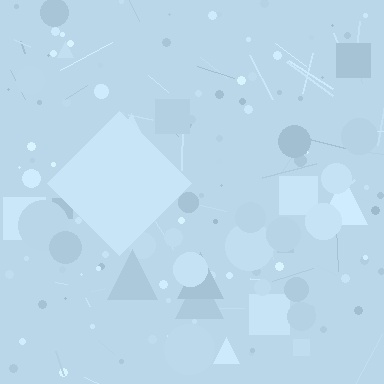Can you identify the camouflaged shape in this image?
The camouflaged shape is a diamond.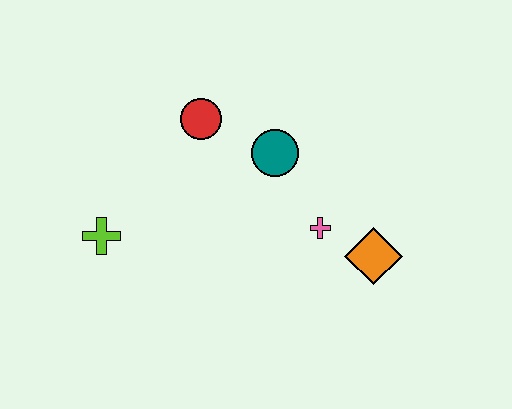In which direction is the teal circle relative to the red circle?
The teal circle is to the right of the red circle.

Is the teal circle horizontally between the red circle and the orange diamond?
Yes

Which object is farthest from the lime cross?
The orange diamond is farthest from the lime cross.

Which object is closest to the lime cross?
The red circle is closest to the lime cross.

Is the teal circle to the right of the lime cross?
Yes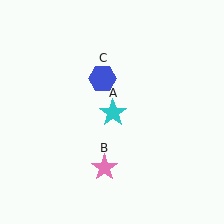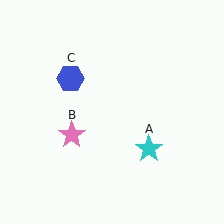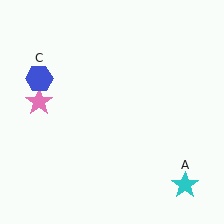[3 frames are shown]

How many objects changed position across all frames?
3 objects changed position: cyan star (object A), pink star (object B), blue hexagon (object C).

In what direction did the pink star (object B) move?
The pink star (object B) moved up and to the left.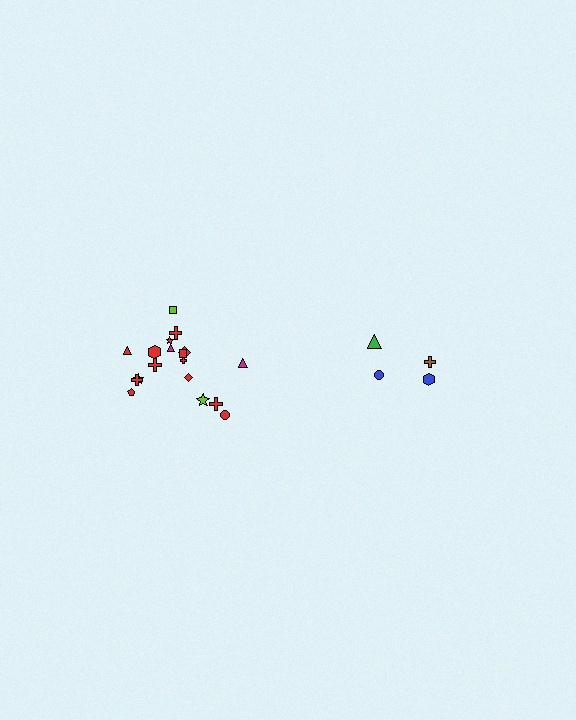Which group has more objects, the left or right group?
The left group.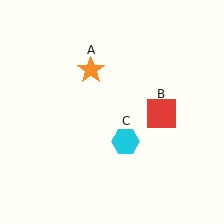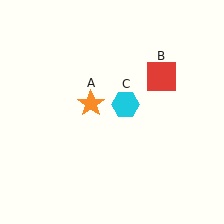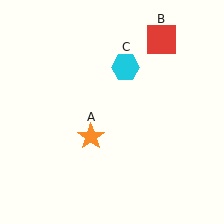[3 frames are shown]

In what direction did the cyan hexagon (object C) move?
The cyan hexagon (object C) moved up.